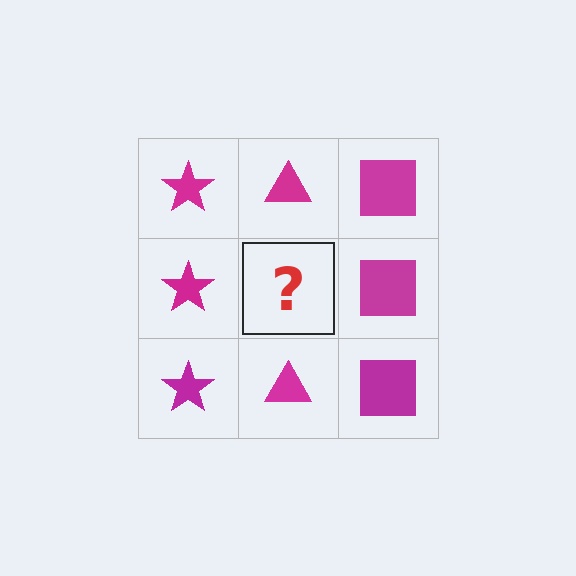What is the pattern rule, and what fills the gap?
The rule is that each column has a consistent shape. The gap should be filled with a magenta triangle.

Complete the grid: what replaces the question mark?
The question mark should be replaced with a magenta triangle.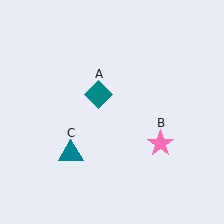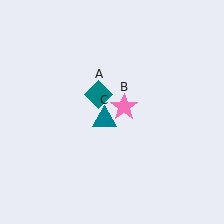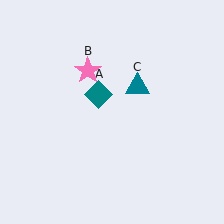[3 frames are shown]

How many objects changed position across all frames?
2 objects changed position: pink star (object B), teal triangle (object C).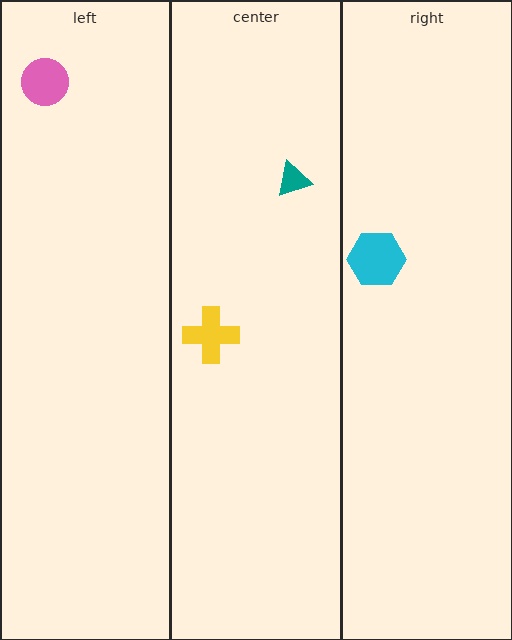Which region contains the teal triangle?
The center region.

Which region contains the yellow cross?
The center region.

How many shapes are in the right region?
1.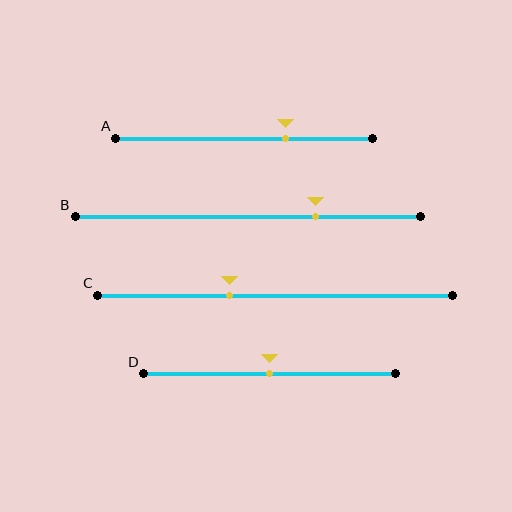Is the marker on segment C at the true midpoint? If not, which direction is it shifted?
No, the marker on segment C is shifted to the left by about 13% of the segment length.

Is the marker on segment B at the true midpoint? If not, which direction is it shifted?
No, the marker on segment B is shifted to the right by about 19% of the segment length.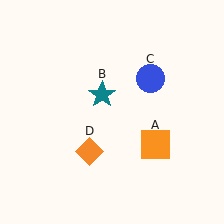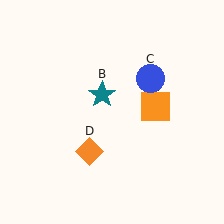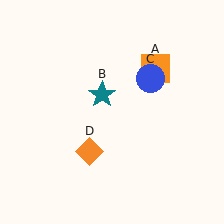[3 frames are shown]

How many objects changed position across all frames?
1 object changed position: orange square (object A).